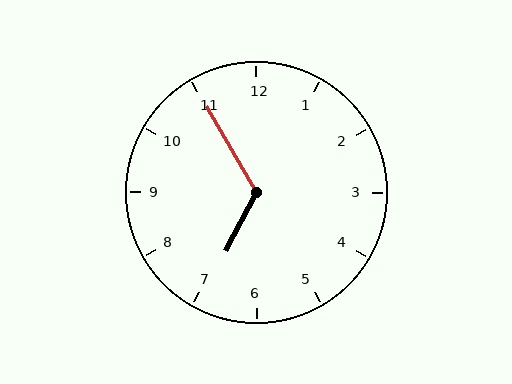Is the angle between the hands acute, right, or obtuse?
It is obtuse.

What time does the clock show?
6:55.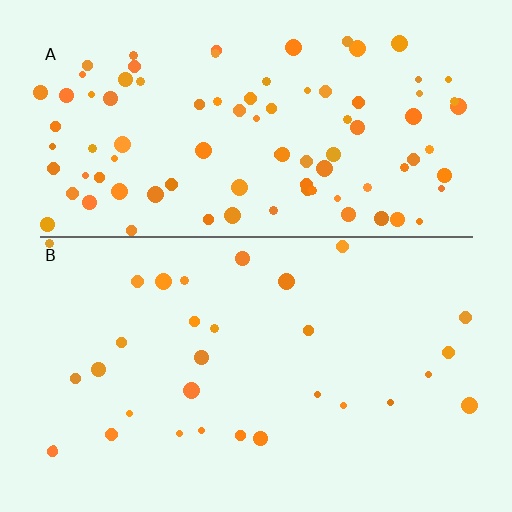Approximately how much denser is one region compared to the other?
Approximately 2.9× — region A over region B.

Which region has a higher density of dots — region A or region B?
A (the top).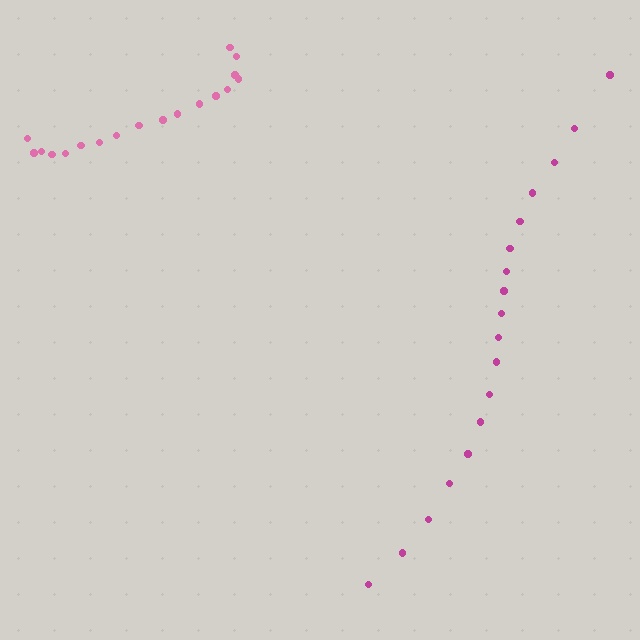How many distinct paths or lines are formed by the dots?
There are 2 distinct paths.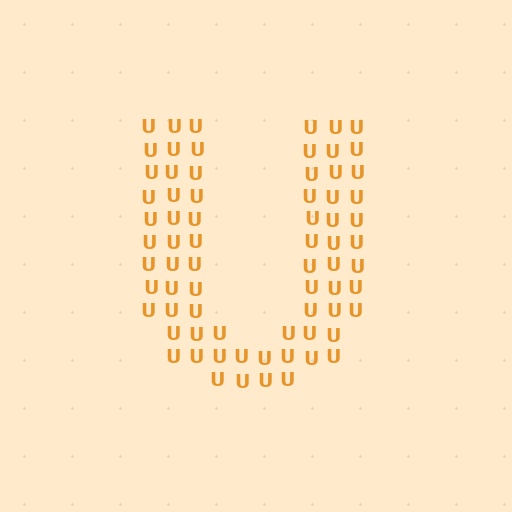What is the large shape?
The large shape is the letter U.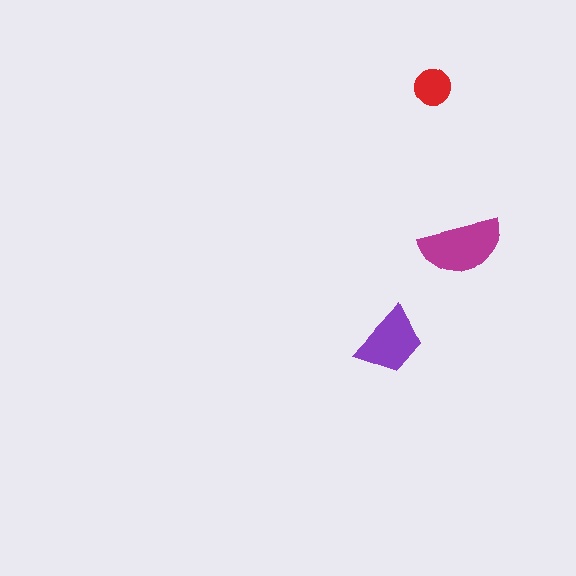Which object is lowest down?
The purple trapezoid is bottommost.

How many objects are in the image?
There are 3 objects in the image.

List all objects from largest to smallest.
The magenta semicircle, the purple trapezoid, the red circle.